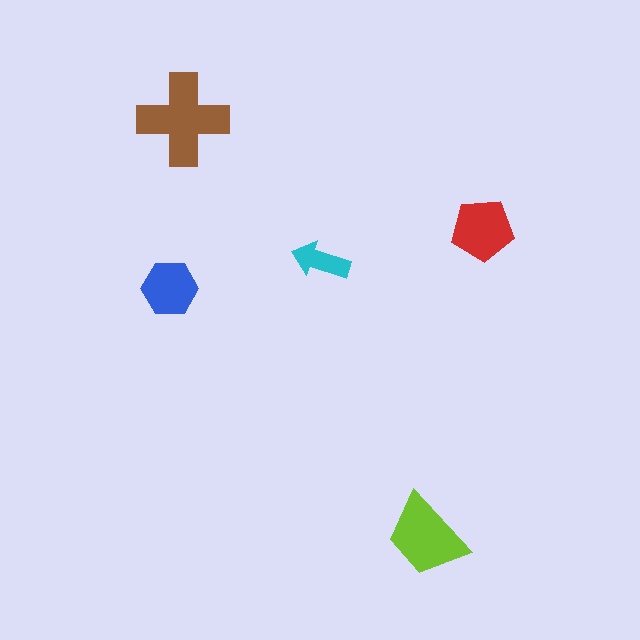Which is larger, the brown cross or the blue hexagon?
The brown cross.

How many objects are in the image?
There are 5 objects in the image.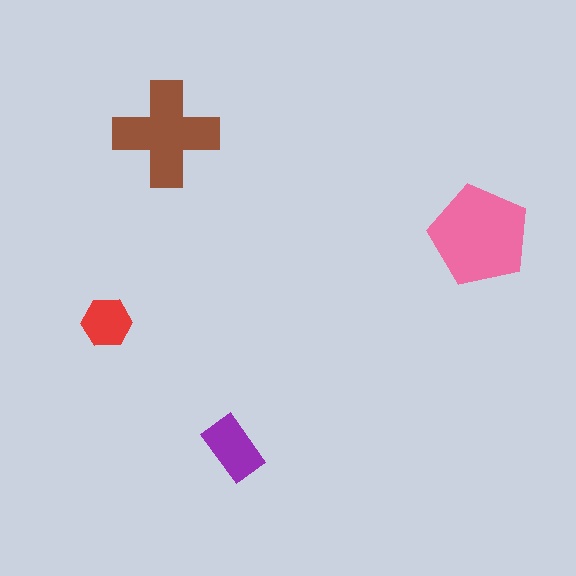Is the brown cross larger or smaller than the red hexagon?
Larger.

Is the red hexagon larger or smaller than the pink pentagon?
Smaller.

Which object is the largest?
The pink pentagon.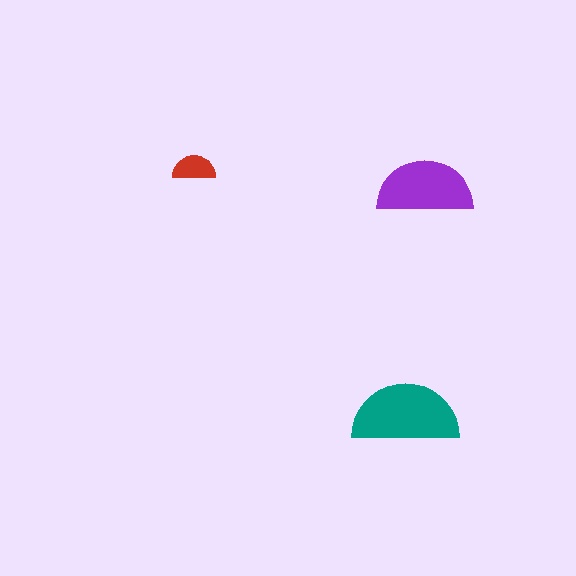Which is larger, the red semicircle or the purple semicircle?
The purple one.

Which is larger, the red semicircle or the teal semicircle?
The teal one.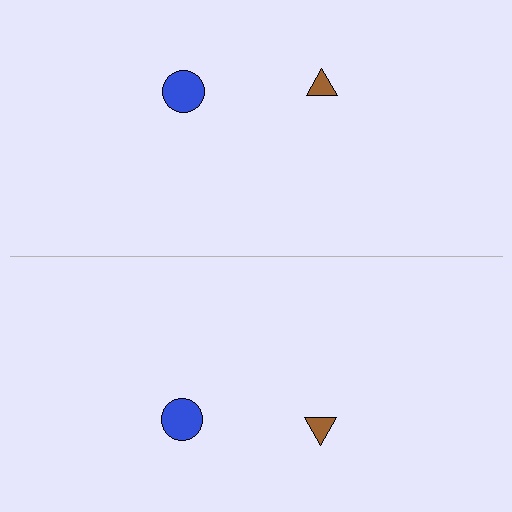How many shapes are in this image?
There are 4 shapes in this image.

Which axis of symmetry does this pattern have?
The pattern has a horizontal axis of symmetry running through the center of the image.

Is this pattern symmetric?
Yes, this pattern has bilateral (reflection) symmetry.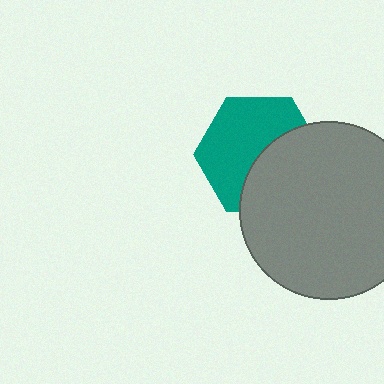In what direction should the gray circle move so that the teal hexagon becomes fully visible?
The gray circle should move toward the lower-right. That is the shortest direction to clear the overlap and leave the teal hexagon fully visible.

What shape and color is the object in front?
The object in front is a gray circle.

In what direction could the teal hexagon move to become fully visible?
The teal hexagon could move toward the upper-left. That would shift it out from behind the gray circle entirely.